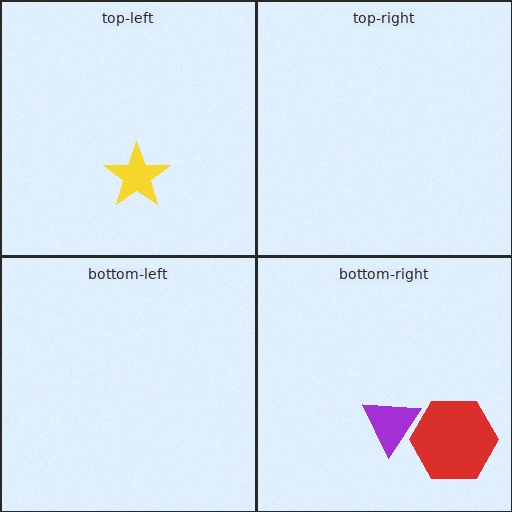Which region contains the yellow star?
The top-left region.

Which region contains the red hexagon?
The bottom-right region.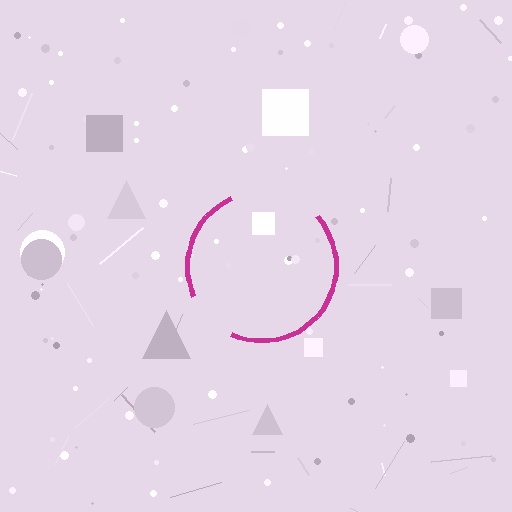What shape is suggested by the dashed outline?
The dashed outline suggests a circle.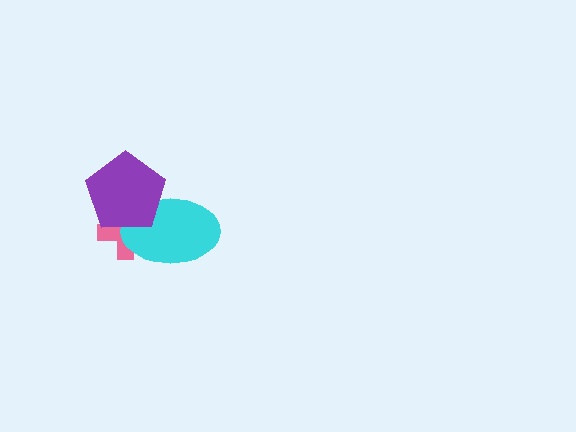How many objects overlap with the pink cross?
2 objects overlap with the pink cross.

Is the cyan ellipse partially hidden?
Yes, it is partially covered by another shape.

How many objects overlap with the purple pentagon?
2 objects overlap with the purple pentagon.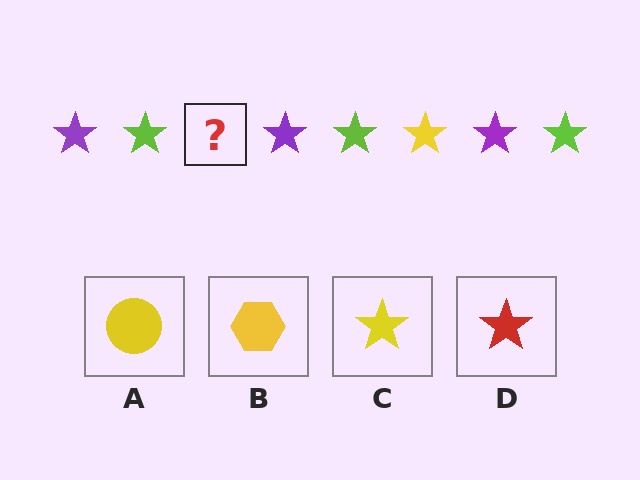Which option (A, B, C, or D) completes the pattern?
C.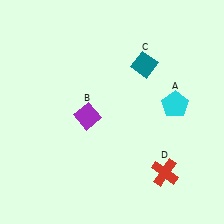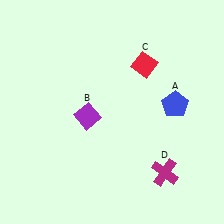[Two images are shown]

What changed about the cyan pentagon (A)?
In Image 1, A is cyan. In Image 2, it changed to blue.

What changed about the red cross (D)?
In Image 1, D is red. In Image 2, it changed to magenta.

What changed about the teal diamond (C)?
In Image 1, C is teal. In Image 2, it changed to red.